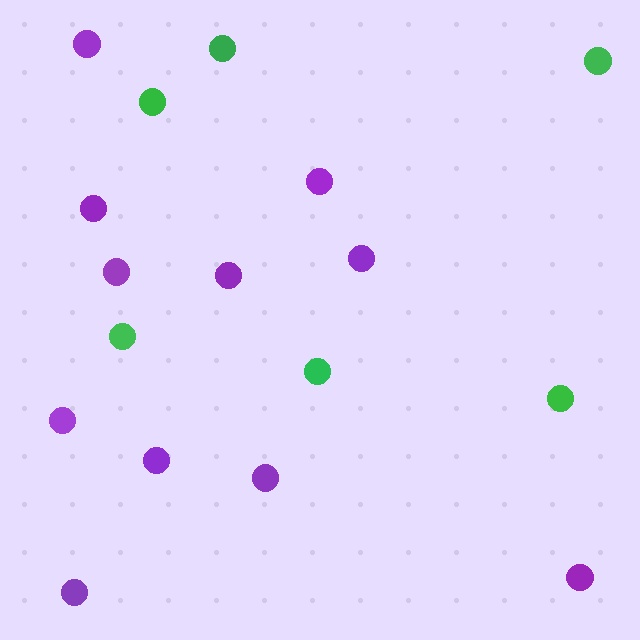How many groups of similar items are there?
There are 2 groups: one group of purple circles (11) and one group of green circles (6).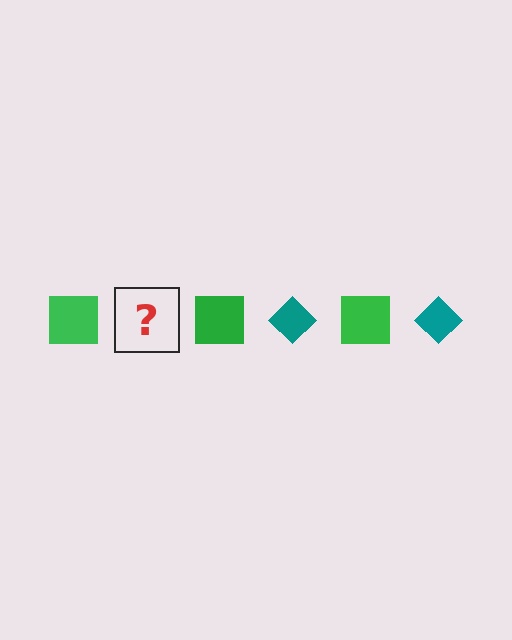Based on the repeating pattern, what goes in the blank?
The blank should be a teal diamond.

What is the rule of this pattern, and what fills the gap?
The rule is that the pattern alternates between green square and teal diamond. The gap should be filled with a teal diamond.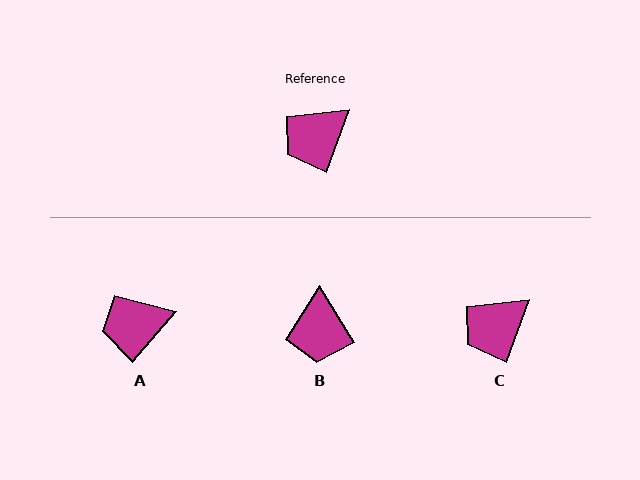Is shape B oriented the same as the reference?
No, it is off by about 52 degrees.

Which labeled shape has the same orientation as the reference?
C.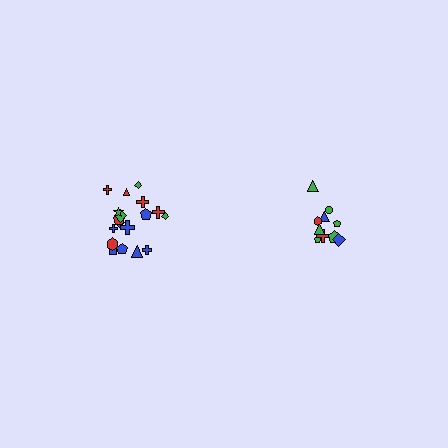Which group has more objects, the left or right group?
The left group.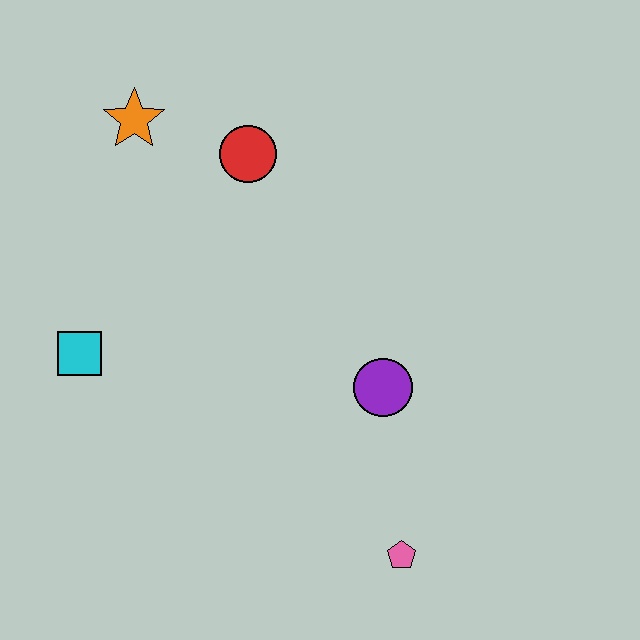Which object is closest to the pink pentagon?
The purple circle is closest to the pink pentagon.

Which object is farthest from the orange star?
The pink pentagon is farthest from the orange star.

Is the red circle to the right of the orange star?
Yes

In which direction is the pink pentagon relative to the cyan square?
The pink pentagon is to the right of the cyan square.